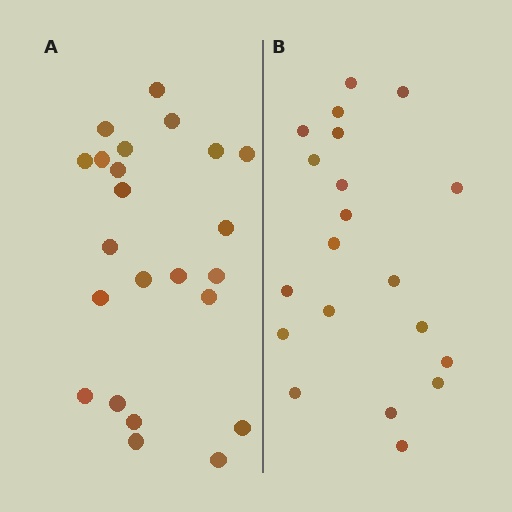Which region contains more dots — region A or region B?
Region A (the left region) has more dots.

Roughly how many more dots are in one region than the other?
Region A has just a few more — roughly 2 or 3 more dots than region B.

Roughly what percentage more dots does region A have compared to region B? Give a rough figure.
About 15% more.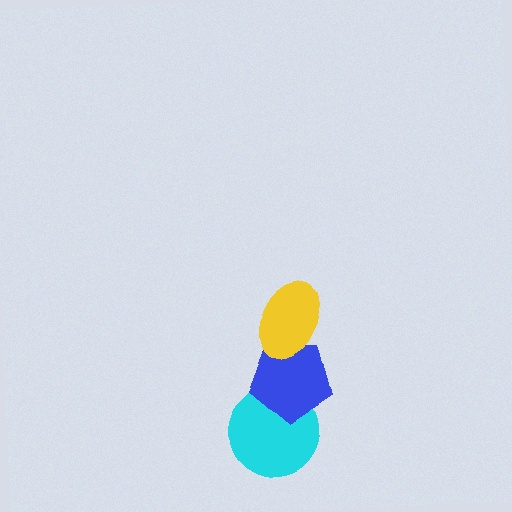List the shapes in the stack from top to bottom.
From top to bottom: the yellow ellipse, the blue pentagon, the cyan circle.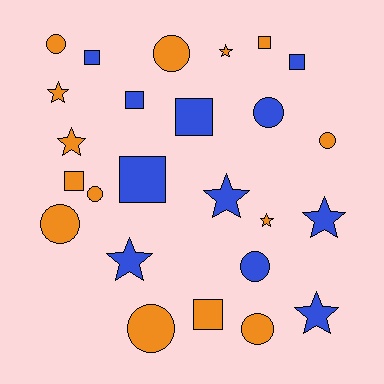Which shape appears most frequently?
Circle, with 9 objects.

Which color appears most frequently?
Orange, with 14 objects.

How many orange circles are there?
There are 7 orange circles.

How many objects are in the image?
There are 25 objects.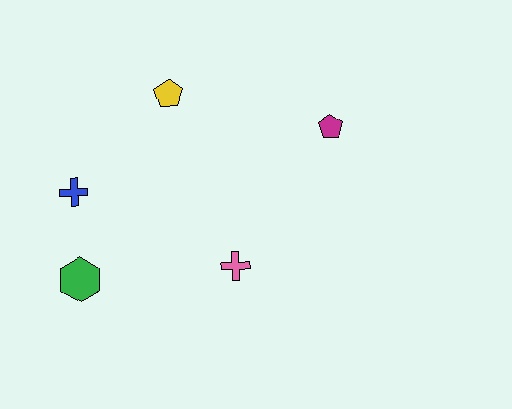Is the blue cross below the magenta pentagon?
Yes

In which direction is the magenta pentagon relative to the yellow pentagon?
The magenta pentagon is to the right of the yellow pentagon.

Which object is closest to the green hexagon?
The blue cross is closest to the green hexagon.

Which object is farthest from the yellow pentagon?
The green hexagon is farthest from the yellow pentagon.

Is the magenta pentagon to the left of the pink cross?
No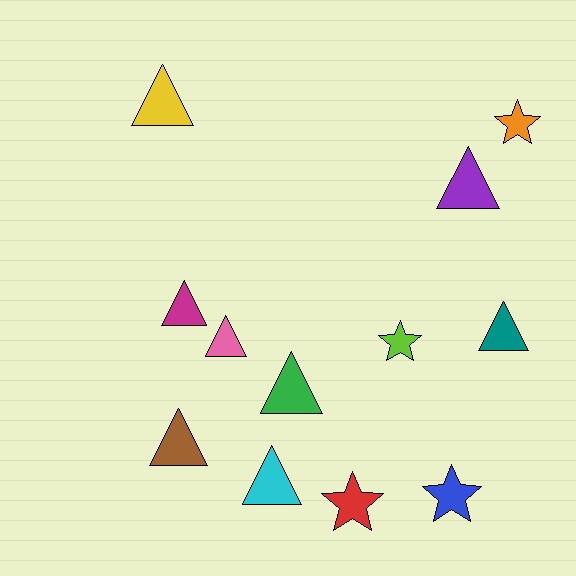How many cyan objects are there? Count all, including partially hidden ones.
There is 1 cyan object.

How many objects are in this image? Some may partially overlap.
There are 12 objects.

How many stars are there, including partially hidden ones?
There are 4 stars.